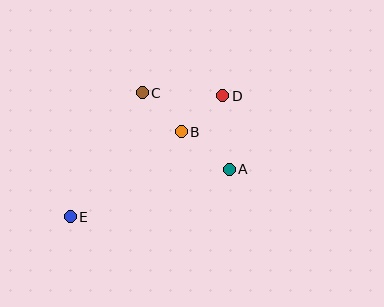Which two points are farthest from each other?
Points D and E are farthest from each other.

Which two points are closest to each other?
Points B and D are closest to each other.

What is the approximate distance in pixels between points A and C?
The distance between A and C is approximately 116 pixels.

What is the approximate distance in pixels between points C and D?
The distance between C and D is approximately 81 pixels.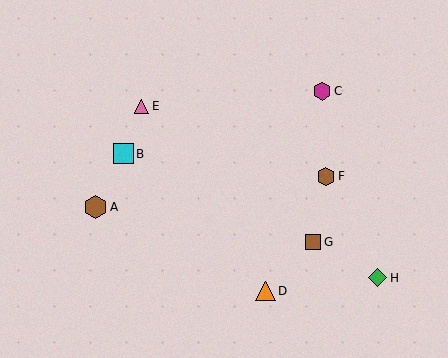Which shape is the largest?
The brown hexagon (labeled A) is the largest.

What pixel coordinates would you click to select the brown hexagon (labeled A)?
Click at (95, 207) to select the brown hexagon A.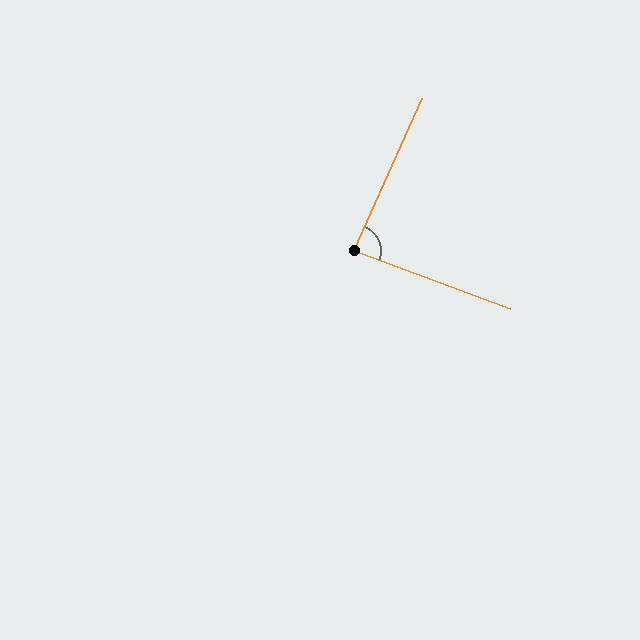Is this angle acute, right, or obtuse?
It is approximately a right angle.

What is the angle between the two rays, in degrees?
Approximately 87 degrees.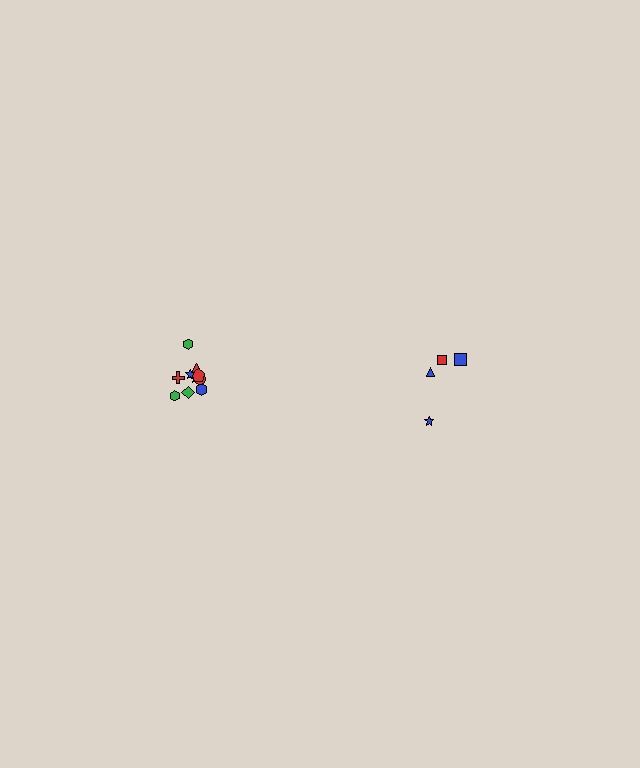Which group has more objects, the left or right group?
The left group.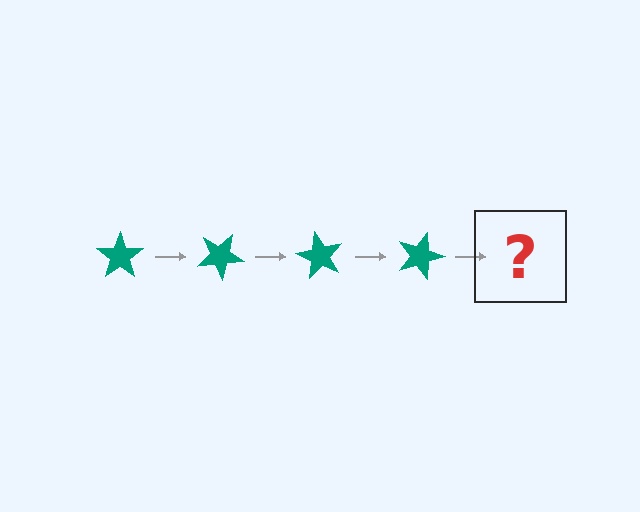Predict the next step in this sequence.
The next step is a teal star rotated 120 degrees.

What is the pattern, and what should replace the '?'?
The pattern is that the star rotates 30 degrees each step. The '?' should be a teal star rotated 120 degrees.